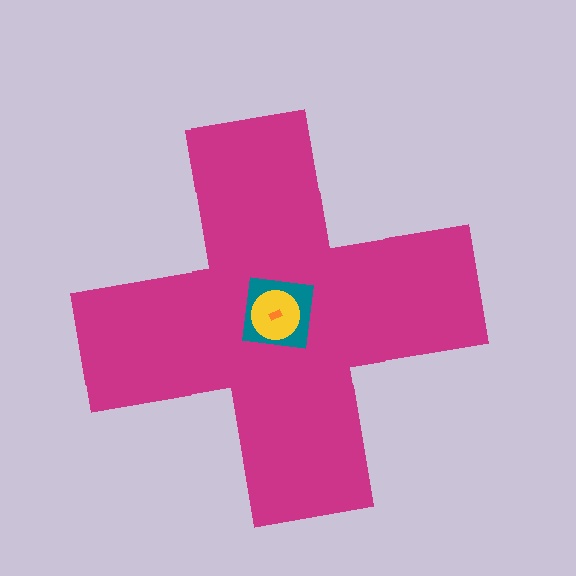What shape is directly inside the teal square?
The yellow circle.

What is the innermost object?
The orange rectangle.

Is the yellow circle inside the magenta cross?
Yes.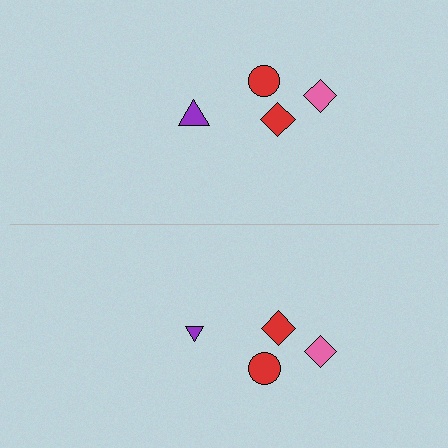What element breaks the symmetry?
The purple triangle on the bottom side has a different size than its mirror counterpart.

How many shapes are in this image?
There are 8 shapes in this image.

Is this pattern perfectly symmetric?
No, the pattern is not perfectly symmetric. The purple triangle on the bottom side has a different size than its mirror counterpart.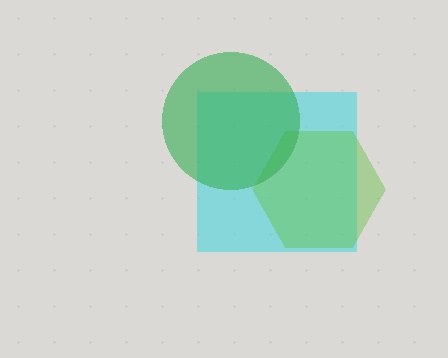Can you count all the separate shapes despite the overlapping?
Yes, there are 3 separate shapes.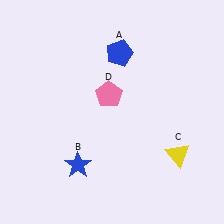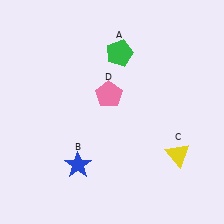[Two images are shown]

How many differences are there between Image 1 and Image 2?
There is 1 difference between the two images.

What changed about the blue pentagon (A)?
In Image 1, A is blue. In Image 2, it changed to green.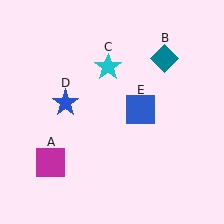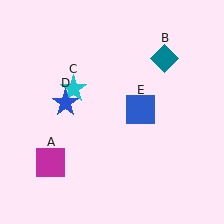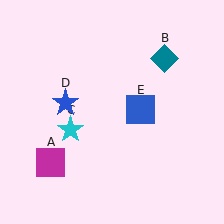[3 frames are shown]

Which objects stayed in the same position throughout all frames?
Magenta square (object A) and teal diamond (object B) and blue star (object D) and blue square (object E) remained stationary.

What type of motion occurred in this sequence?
The cyan star (object C) rotated counterclockwise around the center of the scene.